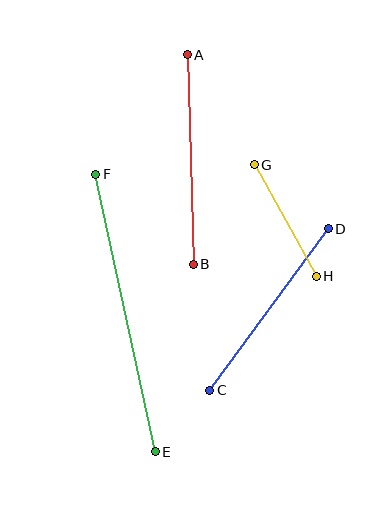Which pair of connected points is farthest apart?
Points E and F are farthest apart.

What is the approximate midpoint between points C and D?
The midpoint is at approximately (269, 310) pixels.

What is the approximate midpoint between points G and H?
The midpoint is at approximately (285, 220) pixels.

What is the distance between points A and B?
The distance is approximately 210 pixels.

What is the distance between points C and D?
The distance is approximately 200 pixels.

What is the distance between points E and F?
The distance is approximately 284 pixels.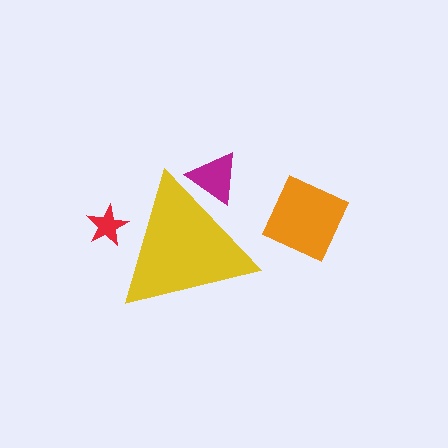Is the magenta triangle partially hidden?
Yes, the magenta triangle is partially hidden behind the yellow triangle.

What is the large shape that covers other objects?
A yellow triangle.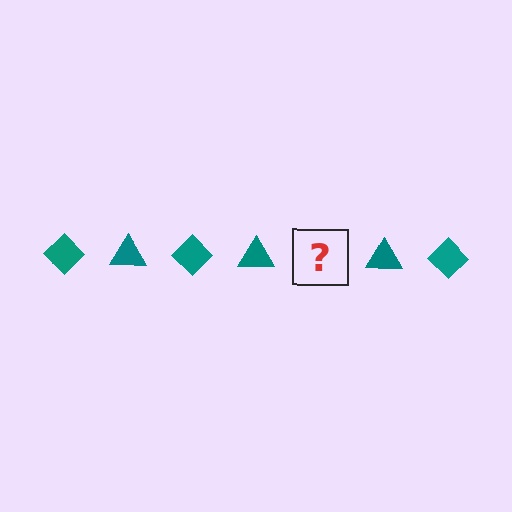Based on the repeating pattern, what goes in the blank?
The blank should be a teal diamond.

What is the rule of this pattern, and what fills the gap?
The rule is that the pattern cycles through diamond, triangle shapes in teal. The gap should be filled with a teal diamond.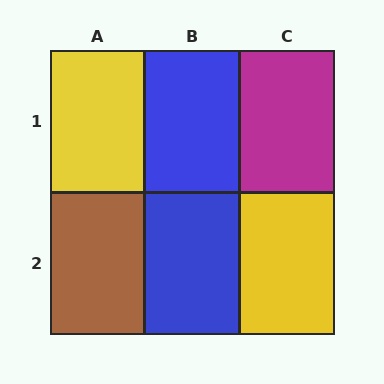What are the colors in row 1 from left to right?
Yellow, blue, magenta.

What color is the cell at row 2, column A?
Brown.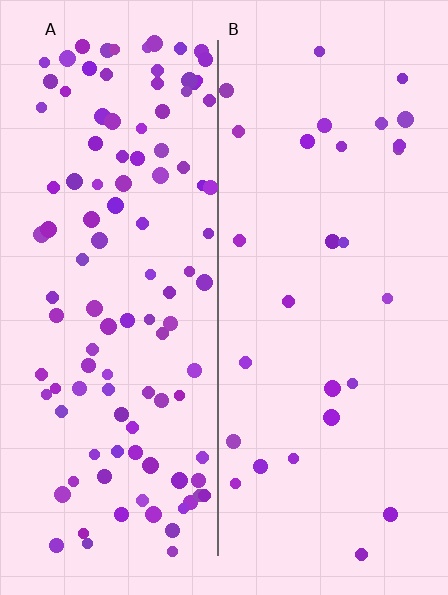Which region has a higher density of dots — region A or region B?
A (the left).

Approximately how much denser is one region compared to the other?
Approximately 3.9× — region A over region B.